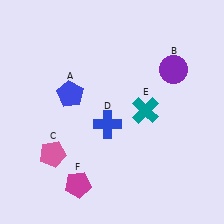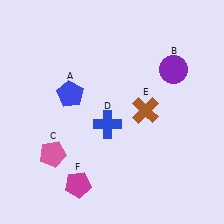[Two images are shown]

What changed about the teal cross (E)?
In Image 1, E is teal. In Image 2, it changed to brown.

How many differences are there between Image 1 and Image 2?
There is 1 difference between the two images.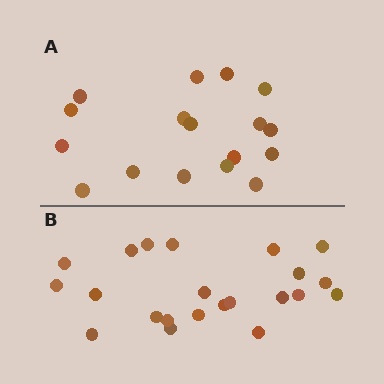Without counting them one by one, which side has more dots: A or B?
Region B (the bottom region) has more dots.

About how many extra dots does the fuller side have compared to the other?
Region B has about 5 more dots than region A.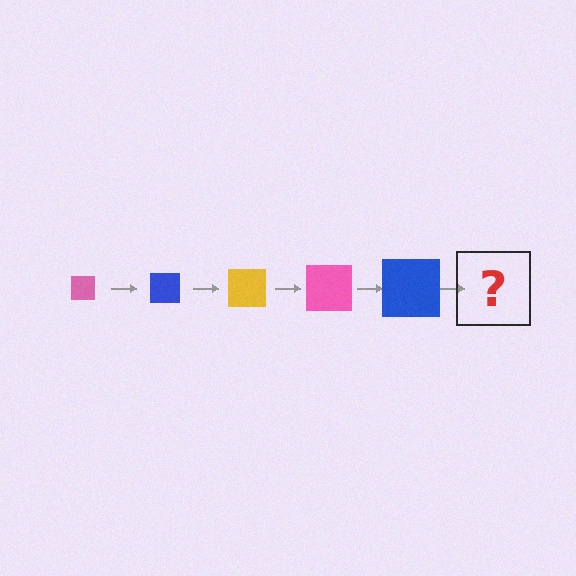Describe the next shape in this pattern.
It should be a yellow square, larger than the previous one.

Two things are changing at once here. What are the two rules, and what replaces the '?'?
The two rules are that the square grows larger each step and the color cycles through pink, blue, and yellow. The '?' should be a yellow square, larger than the previous one.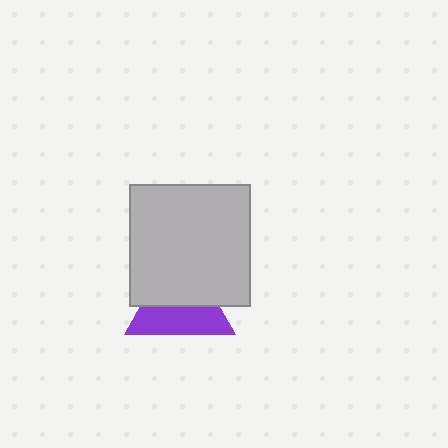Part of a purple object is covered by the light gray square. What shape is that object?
It is a triangle.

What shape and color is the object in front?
The object in front is a light gray square.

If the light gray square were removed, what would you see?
You would see the complete purple triangle.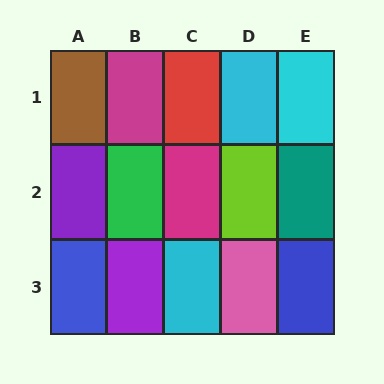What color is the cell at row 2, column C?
Magenta.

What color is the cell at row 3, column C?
Cyan.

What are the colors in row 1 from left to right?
Brown, magenta, red, cyan, cyan.